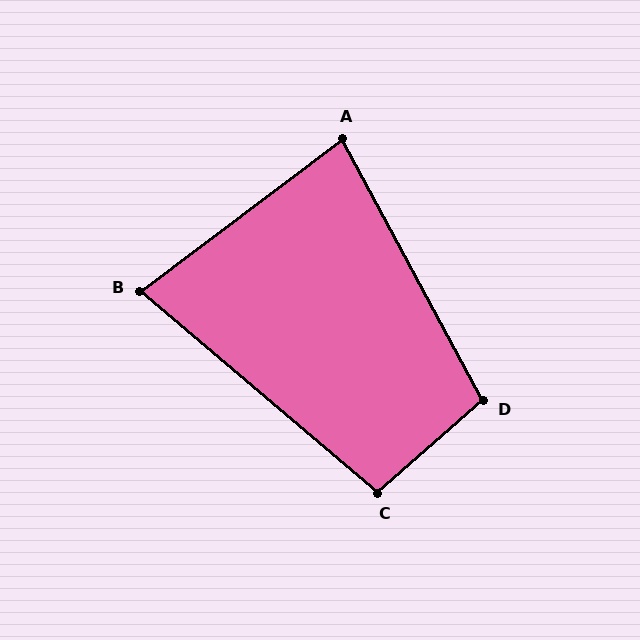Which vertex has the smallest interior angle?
B, at approximately 77 degrees.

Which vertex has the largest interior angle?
D, at approximately 103 degrees.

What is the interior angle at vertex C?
Approximately 99 degrees (obtuse).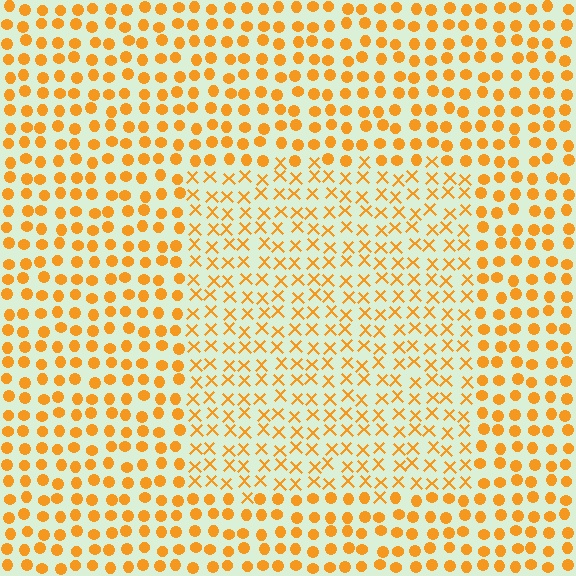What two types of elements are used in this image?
The image uses X marks inside the rectangle region and circles outside it.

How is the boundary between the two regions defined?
The boundary is defined by a change in element shape: X marks inside vs. circles outside. All elements share the same color and spacing.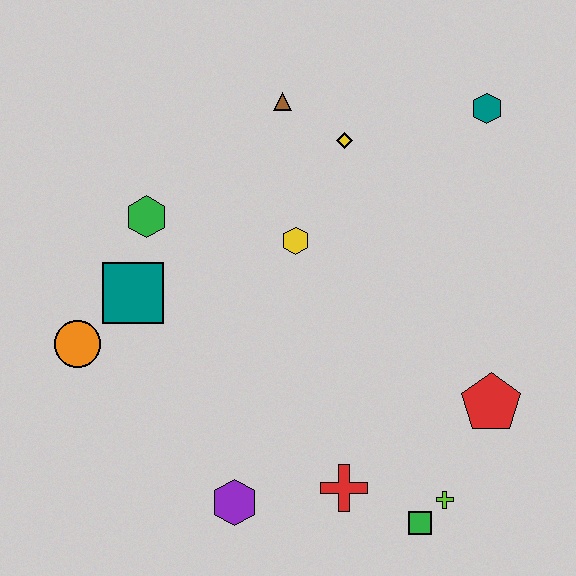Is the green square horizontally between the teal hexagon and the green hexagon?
Yes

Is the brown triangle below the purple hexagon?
No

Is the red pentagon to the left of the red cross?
No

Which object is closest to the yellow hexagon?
The yellow diamond is closest to the yellow hexagon.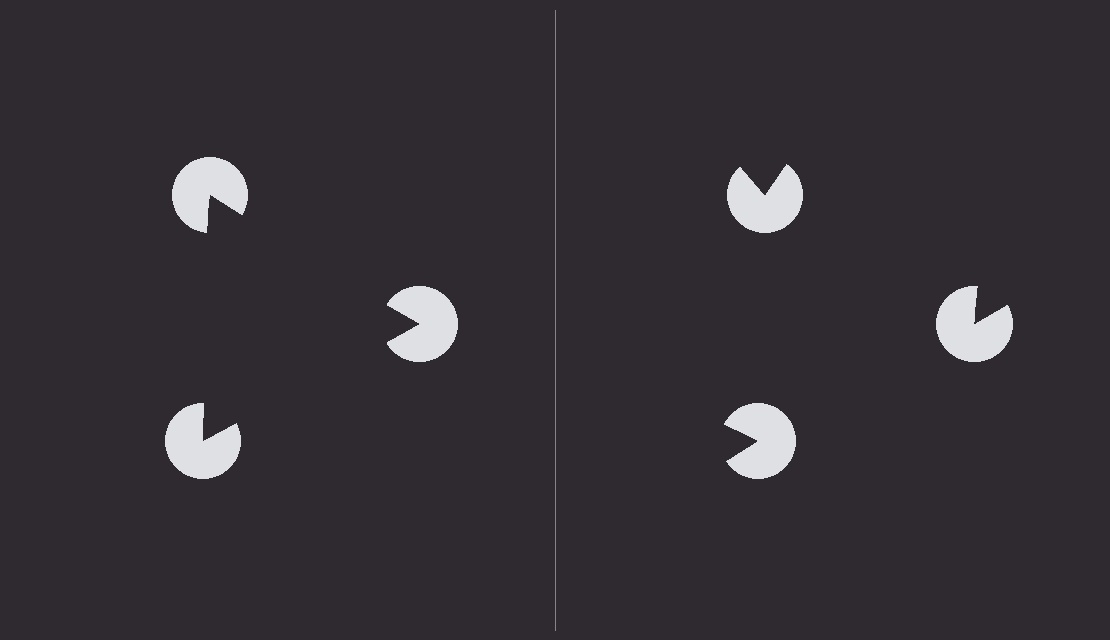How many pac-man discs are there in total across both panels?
6 — 3 on each side.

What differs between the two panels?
The pac-man discs are positioned identically on both sides; only the wedge orientations differ. On the left they align to a triangle; on the right they are misaligned.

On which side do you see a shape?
An illusory triangle appears on the left side. On the right side the wedge cuts are rotated, so no coherent shape forms.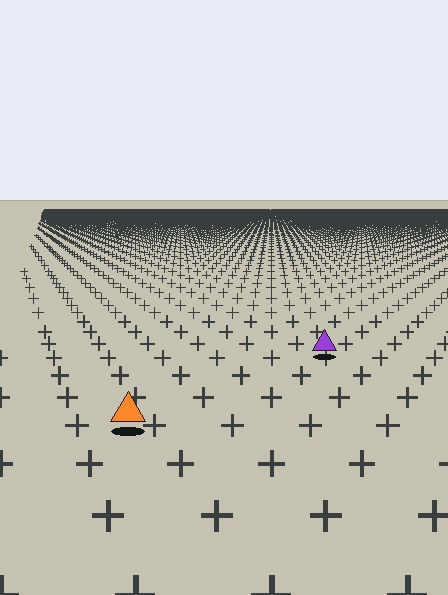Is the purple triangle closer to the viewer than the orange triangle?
No. The orange triangle is closer — you can tell from the texture gradient: the ground texture is coarser near it.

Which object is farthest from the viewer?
The purple triangle is farthest from the viewer. It appears smaller and the ground texture around it is denser.